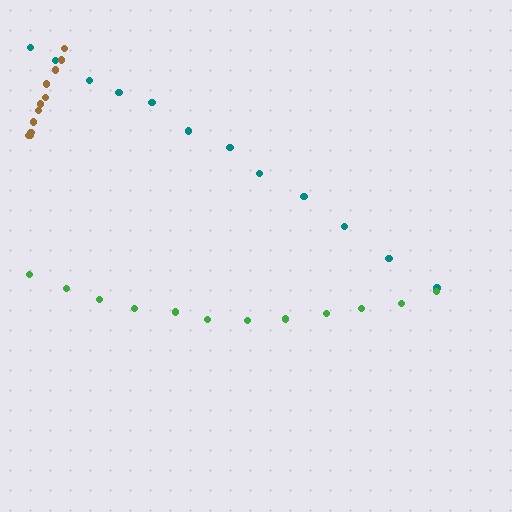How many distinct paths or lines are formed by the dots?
There are 3 distinct paths.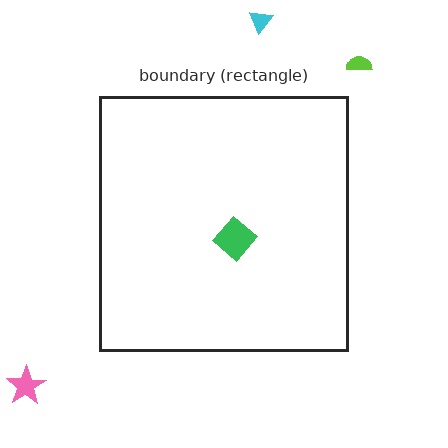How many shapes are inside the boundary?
1 inside, 3 outside.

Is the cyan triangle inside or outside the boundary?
Outside.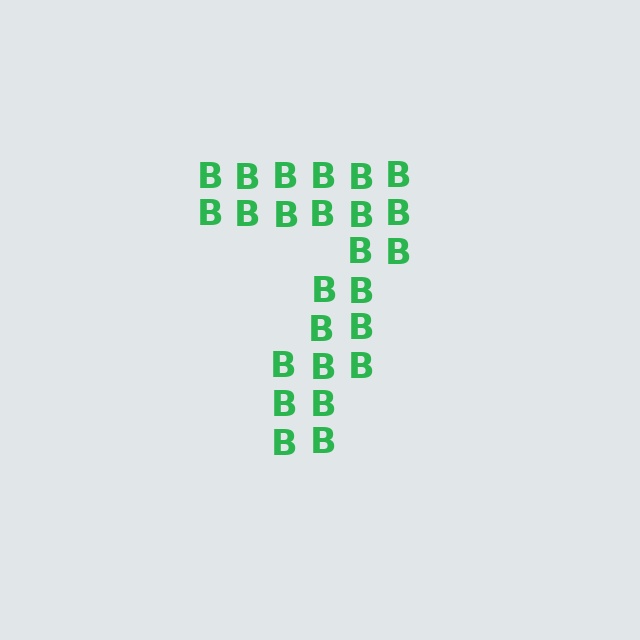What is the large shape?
The large shape is the digit 7.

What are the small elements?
The small elements are letter B's.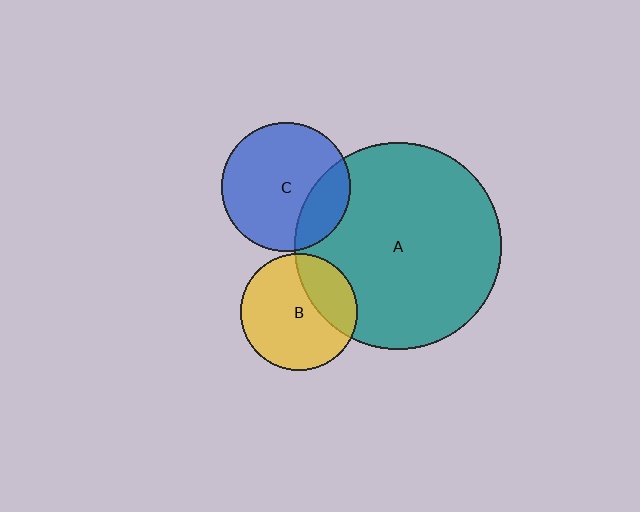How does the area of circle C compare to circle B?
Approximately 1.2 times.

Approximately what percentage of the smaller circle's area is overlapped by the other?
Approximately 25%.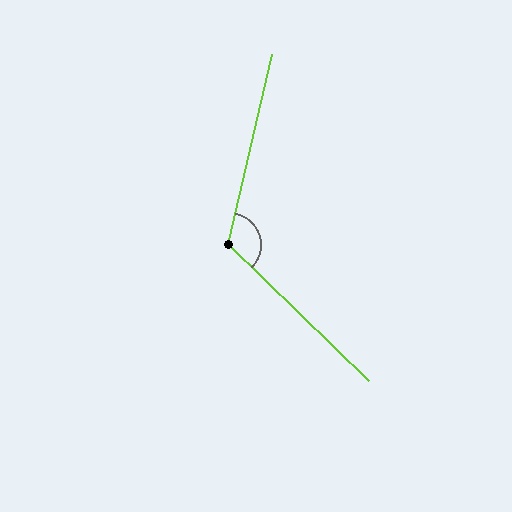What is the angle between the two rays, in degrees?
Approximately 121 degrees.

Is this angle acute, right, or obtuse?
It is obtuse.